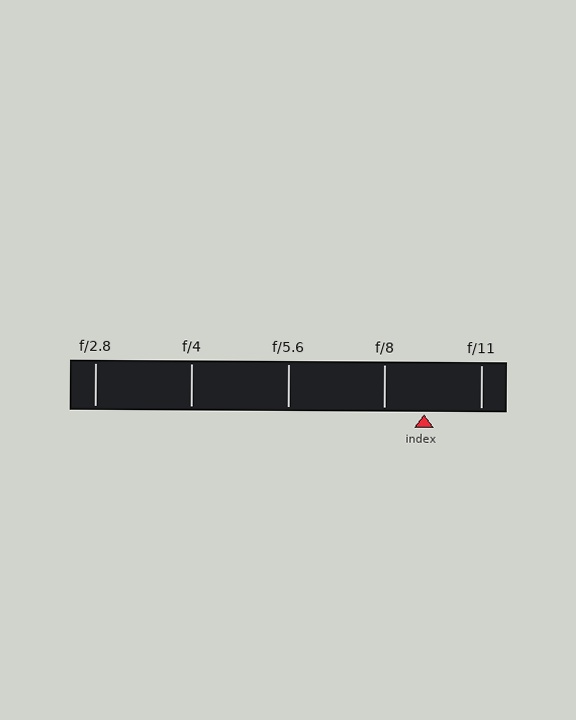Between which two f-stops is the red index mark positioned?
The index mark is between f/8 and f/11.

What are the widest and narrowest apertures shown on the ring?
The widest aperture shown is f/2.8 and the narrowest is f/11.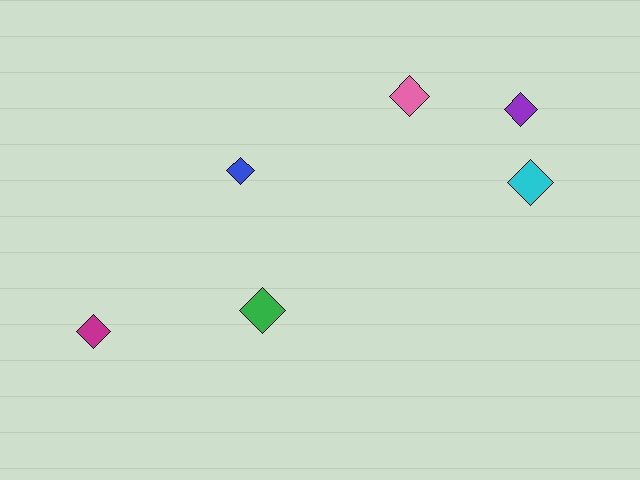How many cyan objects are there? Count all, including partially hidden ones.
There is 1 cyan object.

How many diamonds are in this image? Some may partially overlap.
There are 6 diamonds.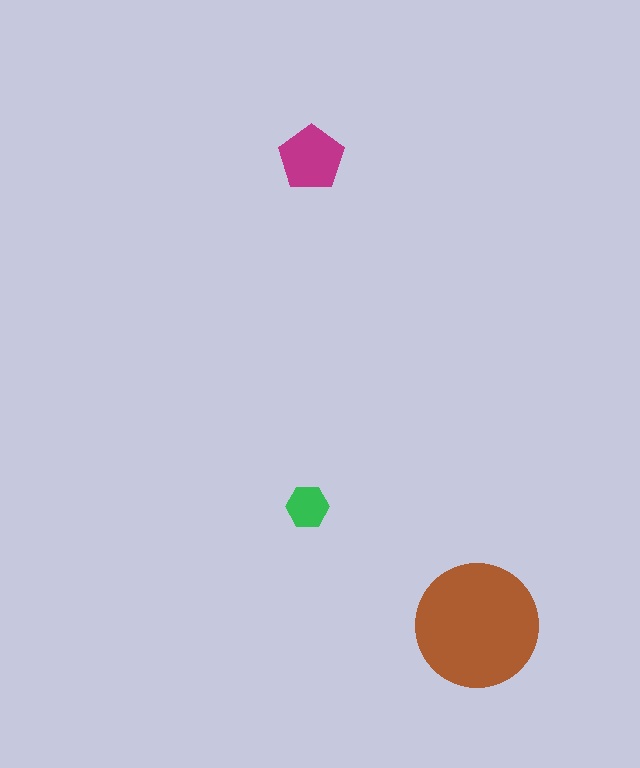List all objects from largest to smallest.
The brown circle, the magenta pentagon, the green hexagon.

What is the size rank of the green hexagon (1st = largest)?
3rd.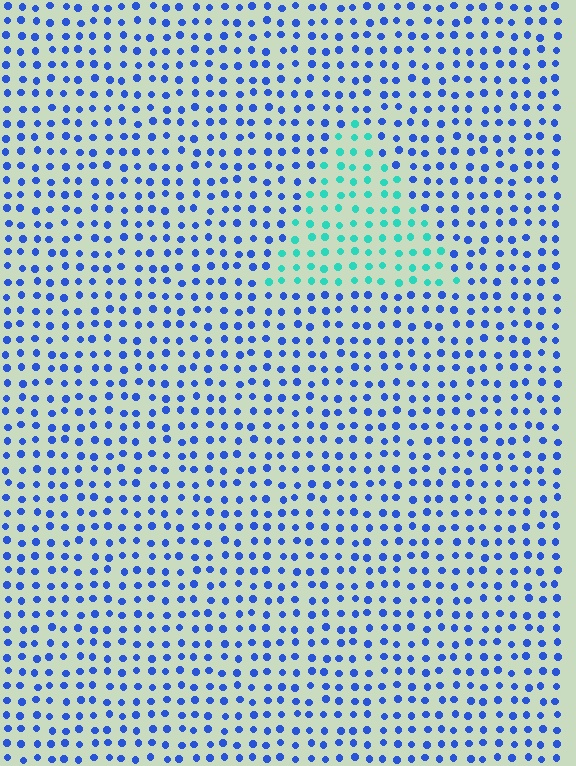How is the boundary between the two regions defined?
The boundary is defined purely by a slight shift in hue (about 55 degrees). Spacing, size, and orientation are identical on both sides.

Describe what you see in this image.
The image is filled with small blue elements in a uniform arrangement. A triangle-shaped region is visible where the elements are tinted to a slightly different hue, forming a subtle color boundary.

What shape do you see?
I see a triangle.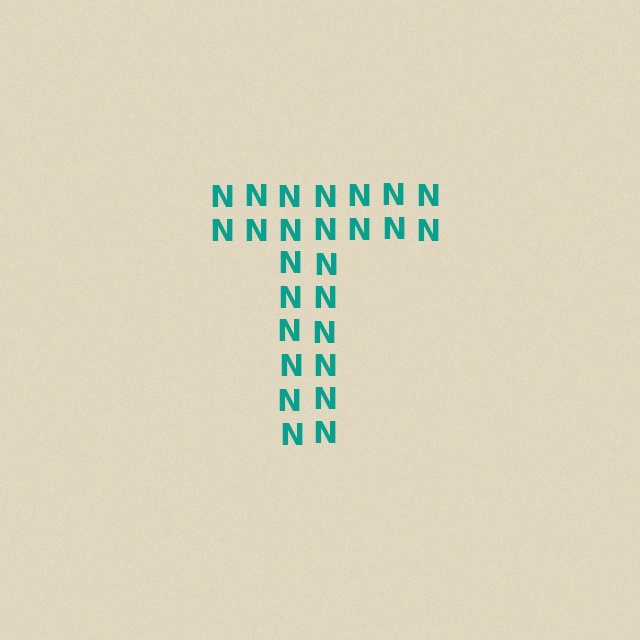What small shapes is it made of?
It is made of small letter N's.